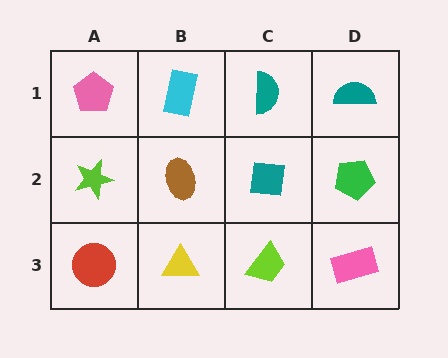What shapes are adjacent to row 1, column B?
A brown ellipse (row 2, column B), a pink pentagon (row 1, column A), a teal semicircle (row 1, column C).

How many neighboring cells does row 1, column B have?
3.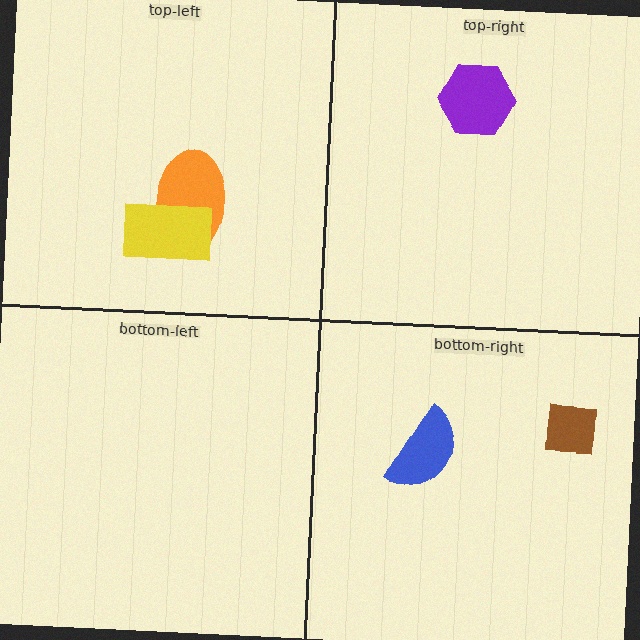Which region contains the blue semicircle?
The bottom-right region.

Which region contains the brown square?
The bottom-right region.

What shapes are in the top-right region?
The purple hexagon.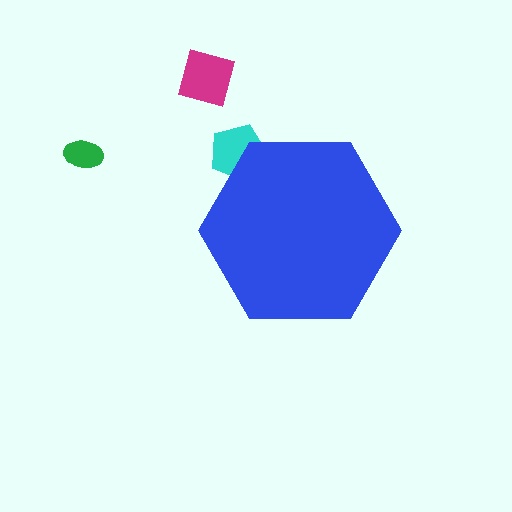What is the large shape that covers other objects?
A blue hexagon.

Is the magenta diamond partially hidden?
No, the magenta diamond is fully visible.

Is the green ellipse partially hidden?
No, the green ellipse is fully visible.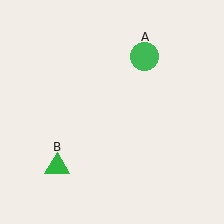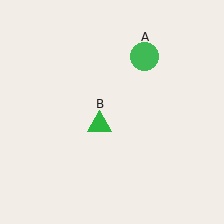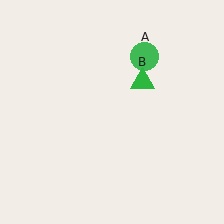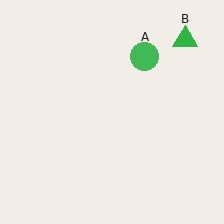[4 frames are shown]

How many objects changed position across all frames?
1 object changed position: green triangle (object B).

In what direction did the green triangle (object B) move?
The green triangle (object B) moved up and to the right.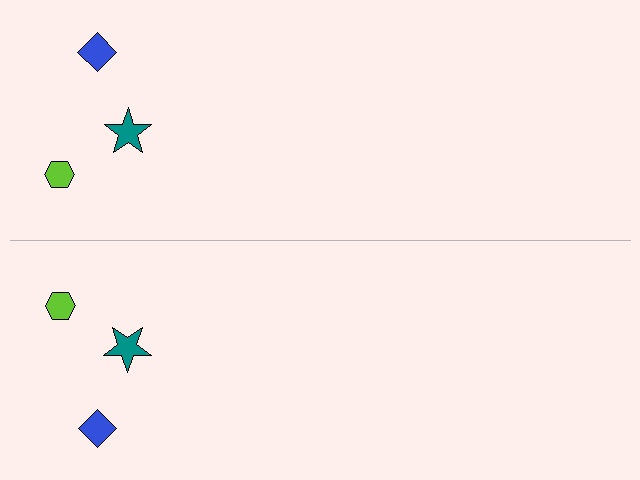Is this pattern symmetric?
Yes, this pattern has bilateral (reflection) symmetry.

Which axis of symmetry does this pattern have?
The pattern has a horizontal axis of symmetry running through the center of the image.